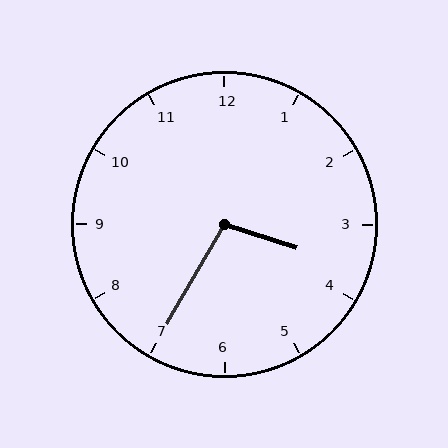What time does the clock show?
3:35.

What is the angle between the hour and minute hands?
Approximately 102 degrees.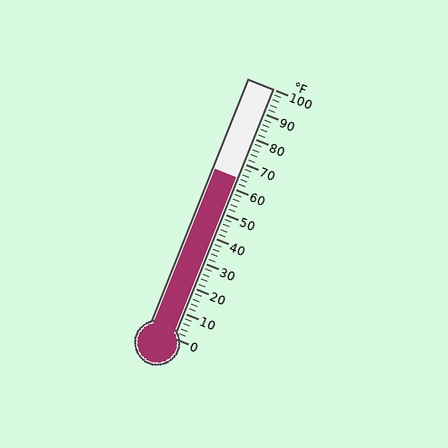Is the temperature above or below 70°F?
The temperature is below 70°F.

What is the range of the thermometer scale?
The thermometer scale ranges from 0°F to 100°F.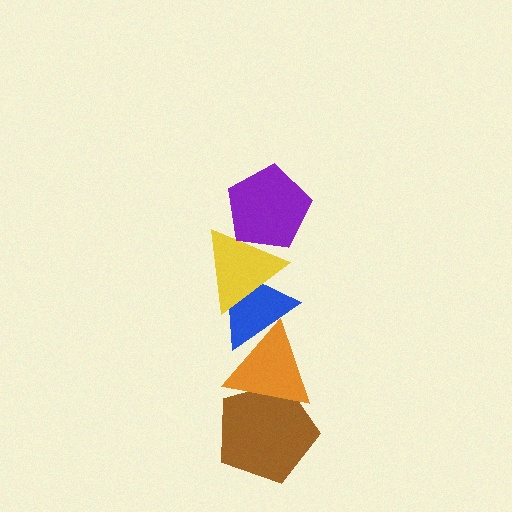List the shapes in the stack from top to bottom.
From top to bottom: the purple pentagon, the yellow triangle, the blue triangle, the orange triangle, the brown pentagon.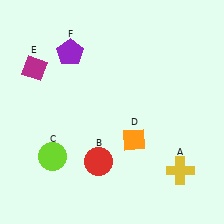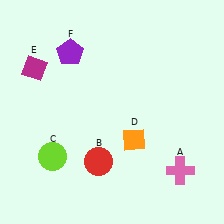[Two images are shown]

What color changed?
The cross (A) changed from yellow in Image 1 to pink in Image 2.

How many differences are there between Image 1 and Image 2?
There is 1 difference between the two images.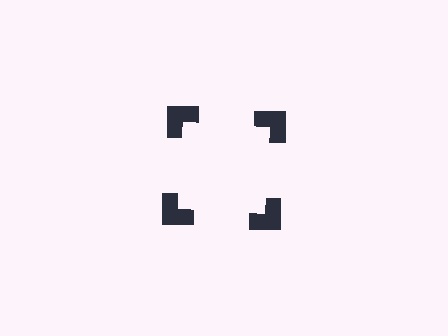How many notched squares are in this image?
There are 4 — one at each vertex of the illusory square.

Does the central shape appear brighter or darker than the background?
It typically appears slightly brighter than the background, even though no actual brightness change is drawn.